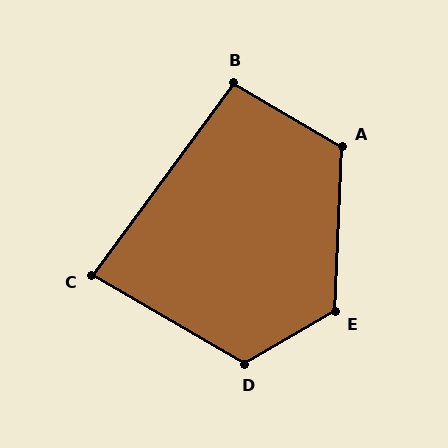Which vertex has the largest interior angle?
E, at approximately 123 degrees.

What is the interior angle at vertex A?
Approximately 118 degrees (obtuse).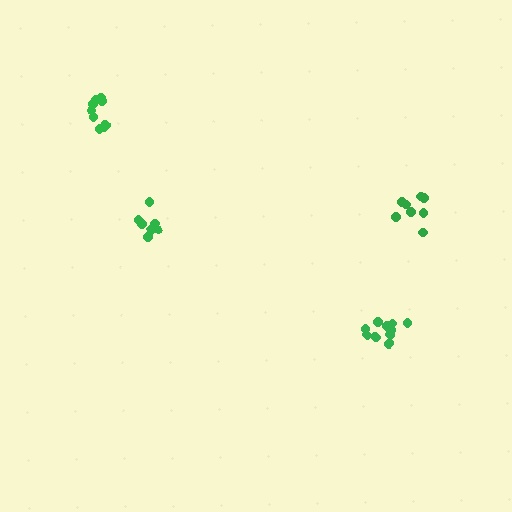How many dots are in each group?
Group 1: 8 dots, Group 2: 10 dots, Group 3: 7 dots, Group 4: 9 dots (34 total).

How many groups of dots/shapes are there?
There are 4 groups.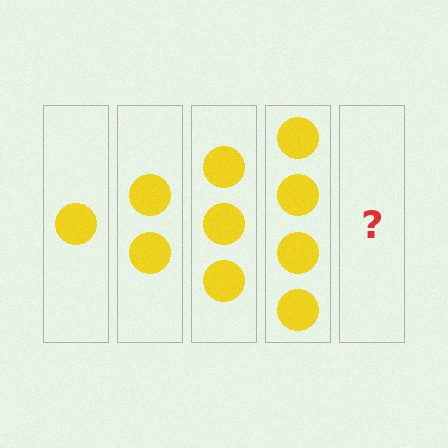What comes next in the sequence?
The next element should be 5 circles.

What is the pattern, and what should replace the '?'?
The pattern is that each step adds one more circle. The '?' should be 5 circles.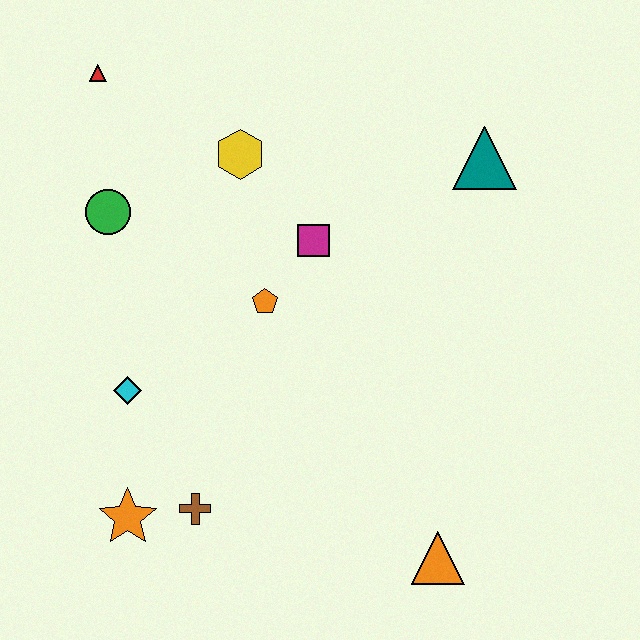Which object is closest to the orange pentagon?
The magenta square is closest to the orange pentagon.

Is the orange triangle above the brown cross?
No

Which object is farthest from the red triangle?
The orange triangle is farthest from the red triangle.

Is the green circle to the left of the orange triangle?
Yes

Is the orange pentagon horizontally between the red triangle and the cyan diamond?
No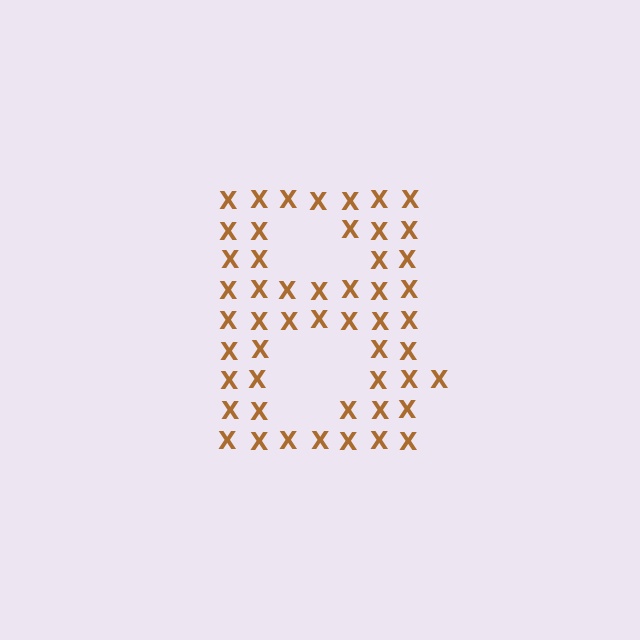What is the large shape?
The large shape is the letter B.